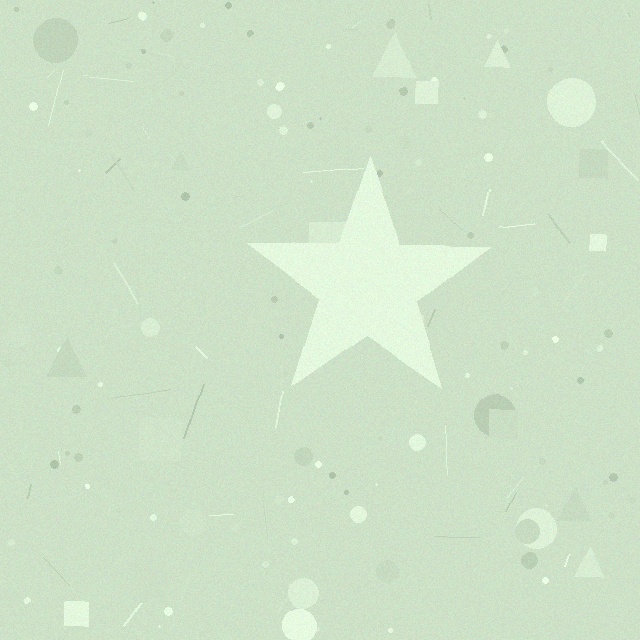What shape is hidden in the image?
A star is hidden in the image.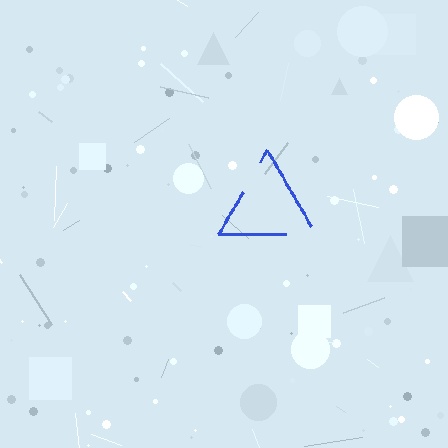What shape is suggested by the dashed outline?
The dashed outline suggests a triangle.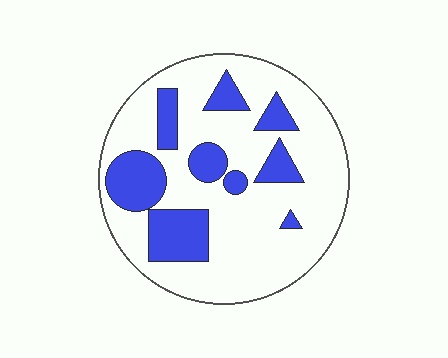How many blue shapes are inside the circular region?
9.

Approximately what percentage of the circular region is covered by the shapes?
Approximately 25%.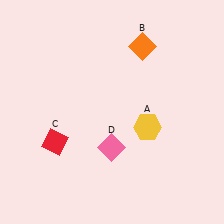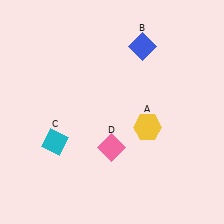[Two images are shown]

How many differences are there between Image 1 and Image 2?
There are 2 differences between the two images.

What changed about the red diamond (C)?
In Image 1, C is red. In Image 2, it changed to cyan.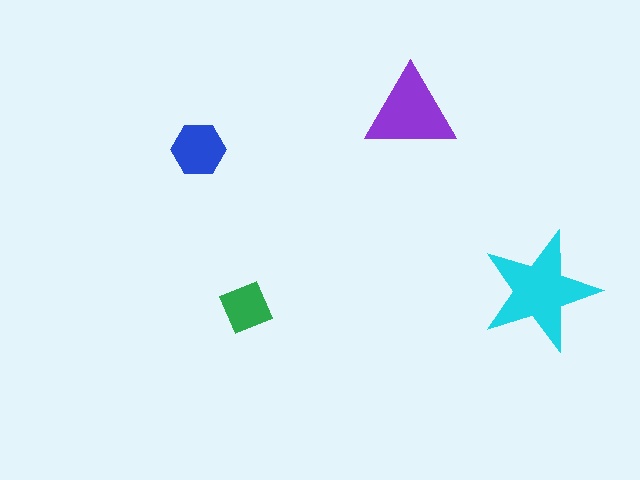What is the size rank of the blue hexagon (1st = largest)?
3rd.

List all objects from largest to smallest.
The cyan star, the purple triangle, the blue hexagon, the green square.